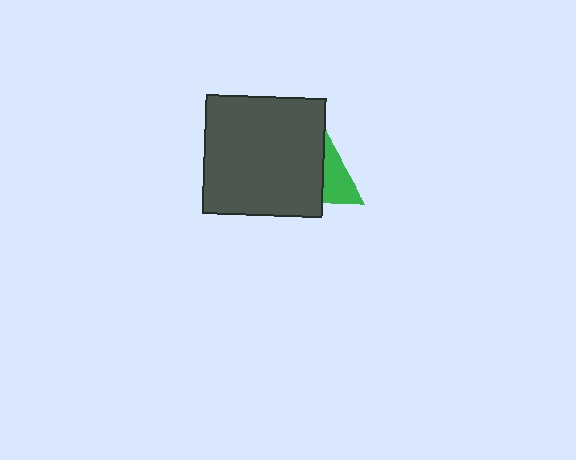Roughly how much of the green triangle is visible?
A small part of it is visible (roughly 44%).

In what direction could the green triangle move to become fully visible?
The green triangle could move right. That would shift it out from behind the dark gray square entirely.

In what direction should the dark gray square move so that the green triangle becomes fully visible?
The dark gray square should move left. That is the shortest direction to clear the overlap and leave the green triangle fully visible.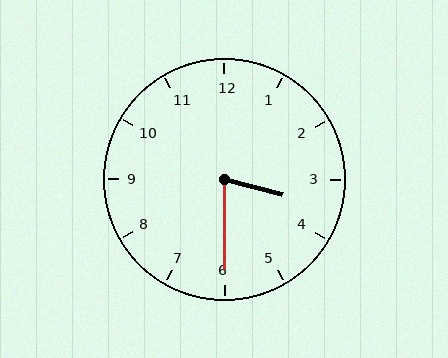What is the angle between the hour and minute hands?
Approximately 75 degrees.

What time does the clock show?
3:30.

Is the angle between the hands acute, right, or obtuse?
It is acute.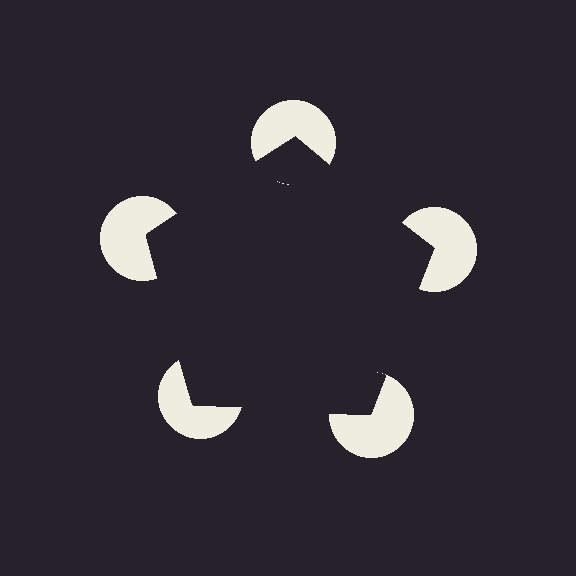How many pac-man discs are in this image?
There are 5 — one at each vertex of the illusory pentagon.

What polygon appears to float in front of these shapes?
An illusory pentagon — its edges are inferred from the aligned wedge cuts in the pac-man discs, not physically drawn.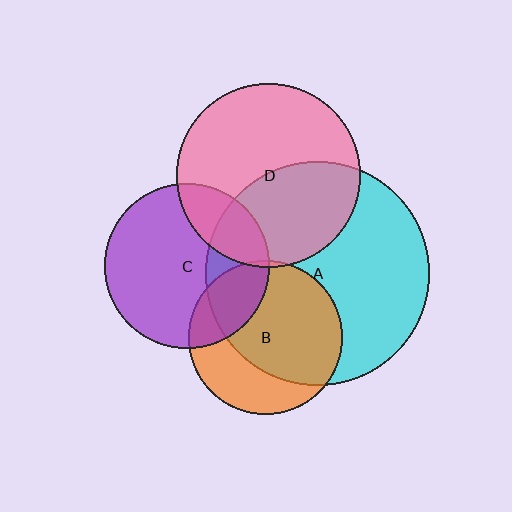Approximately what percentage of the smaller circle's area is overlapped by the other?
Approximately 30%.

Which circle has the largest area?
Circle A (cyan).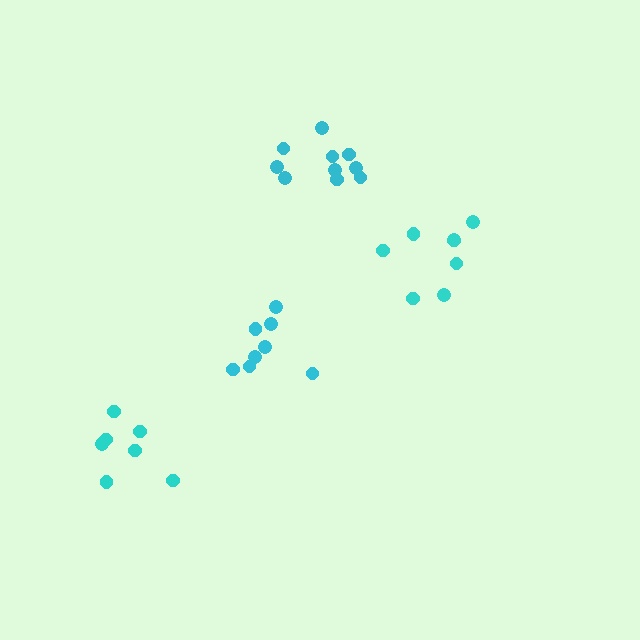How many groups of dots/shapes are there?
There are 4 groups.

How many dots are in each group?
Group 1: 10 dots, Group 2: 8 dots, Group 3: 8 dots, Group 4: 7 dots (33 total).